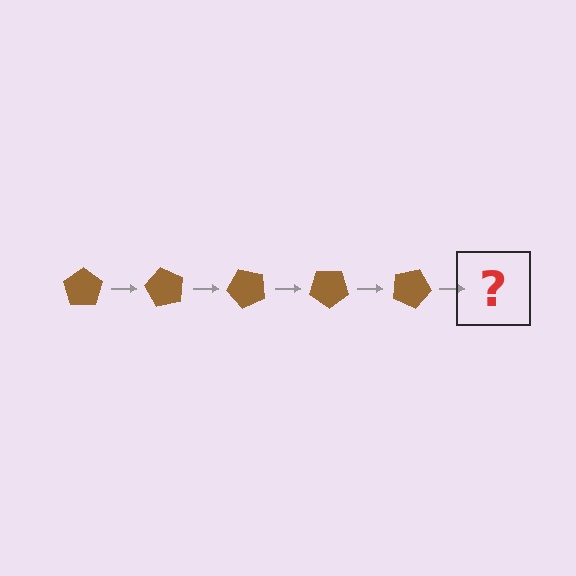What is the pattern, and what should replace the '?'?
The pattern is that the pentagon rotates 60 degrees each step. The '?' should be a brown pentagon rotated 300 degrees.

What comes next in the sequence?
The next element should be a brown pentagon rotated 300 degrees.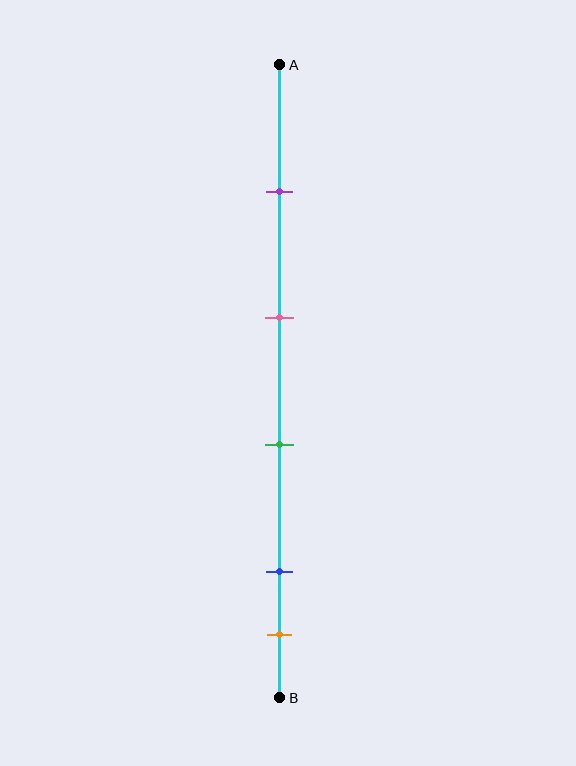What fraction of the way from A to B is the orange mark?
The orange mark is approximately 90% (0.9) of the way from A to B.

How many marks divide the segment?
There are 5 marks dividing the segment.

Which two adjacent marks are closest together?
The blue and orange marks are the closest adjacent pair.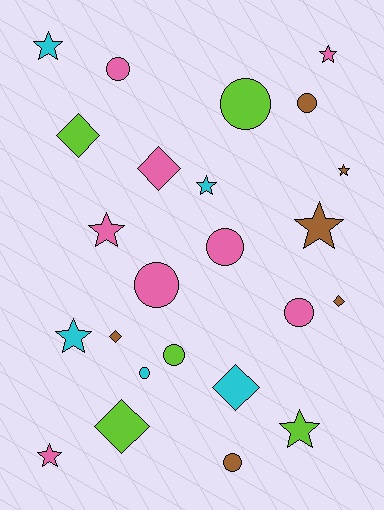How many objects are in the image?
There are 24 objects.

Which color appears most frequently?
Pink, with 8 objects.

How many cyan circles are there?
There is 1 cyan circle.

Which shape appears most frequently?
Star, with 9 objects.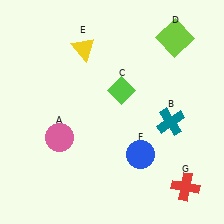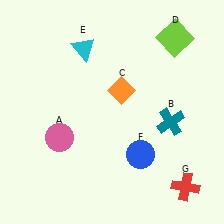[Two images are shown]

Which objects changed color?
C changed from lime to orange. E changed from yellow to cyan.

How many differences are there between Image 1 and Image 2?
There are 2 differences between the two images.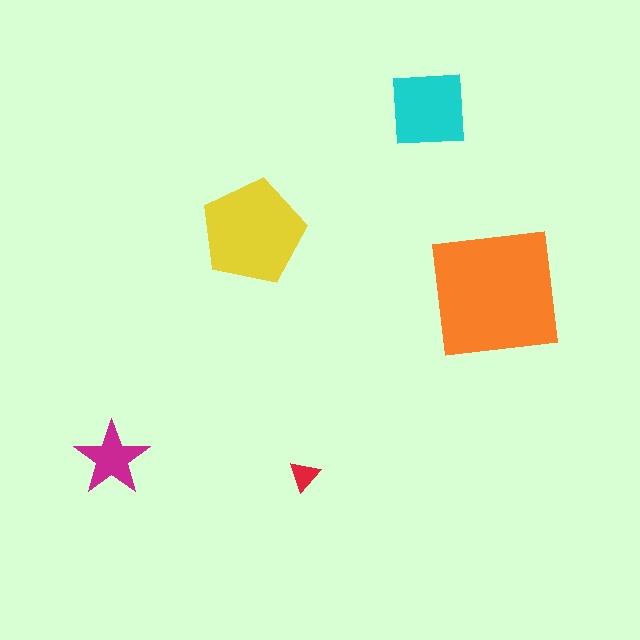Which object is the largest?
The orange square.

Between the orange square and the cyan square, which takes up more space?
The orange square.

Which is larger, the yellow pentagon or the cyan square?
The yellow pentagon.